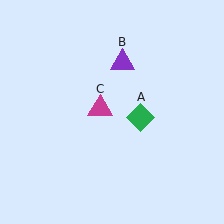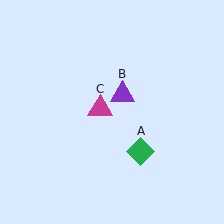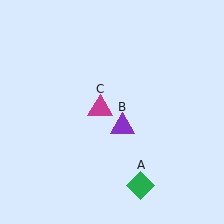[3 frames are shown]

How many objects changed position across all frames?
2 objects changed position: green diamond (object A), purple triangle (object B).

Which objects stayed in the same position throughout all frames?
Magenta triangle (object C) remained stationary.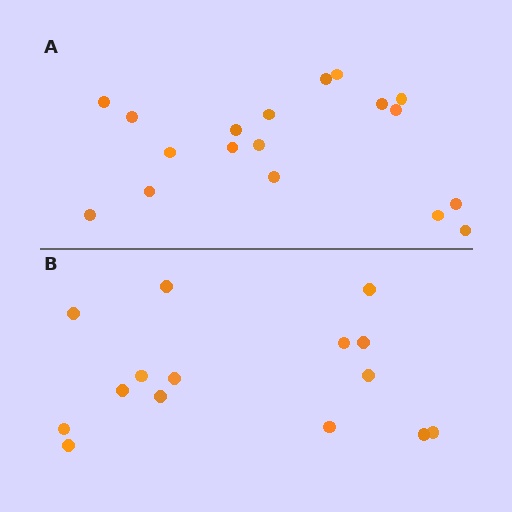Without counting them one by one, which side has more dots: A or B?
Region A (the top region) has more dots.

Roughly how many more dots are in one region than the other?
Region A has just a few more — roughly 2 or 3 more dots than region B.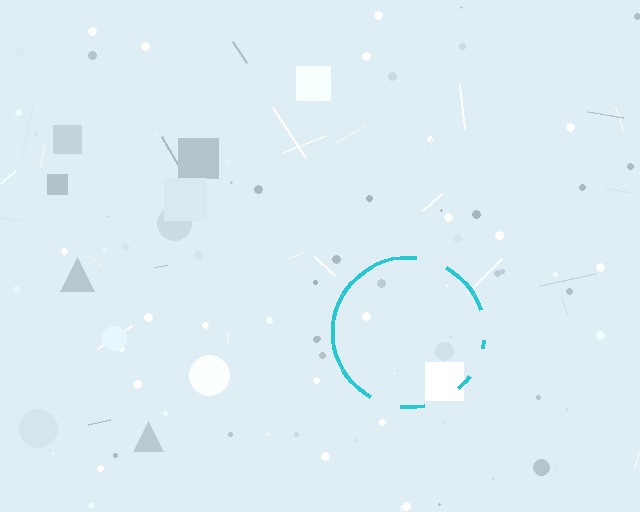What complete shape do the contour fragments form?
The contour fragments form a circle.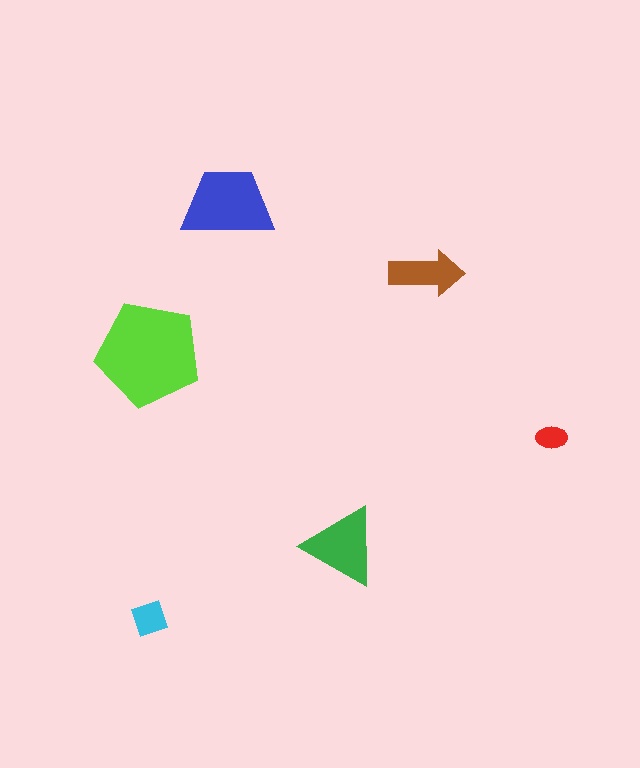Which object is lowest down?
The cyan diamond is bottommost.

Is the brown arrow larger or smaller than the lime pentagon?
Smaller.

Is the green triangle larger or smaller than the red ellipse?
Larger.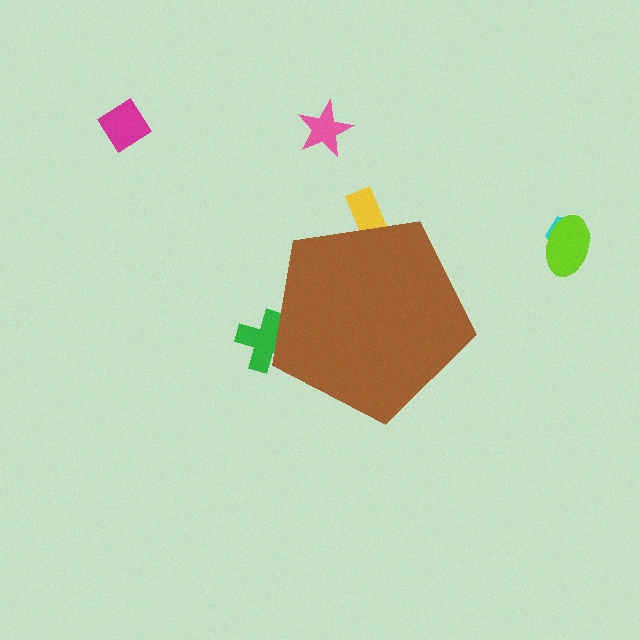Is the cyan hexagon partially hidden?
No, the cyan hexagon is fully visible.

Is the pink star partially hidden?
No, the pink star is fully visible.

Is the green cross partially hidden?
Yes, the green cross is partially hidden behind the brown pentagon.